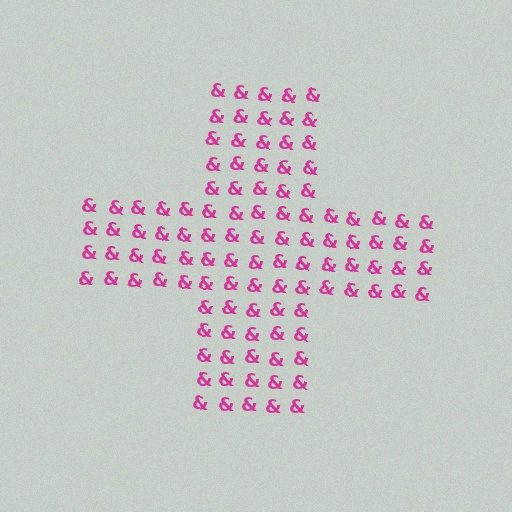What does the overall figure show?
The overall figure shows a cross.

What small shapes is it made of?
It is made of small ampersands.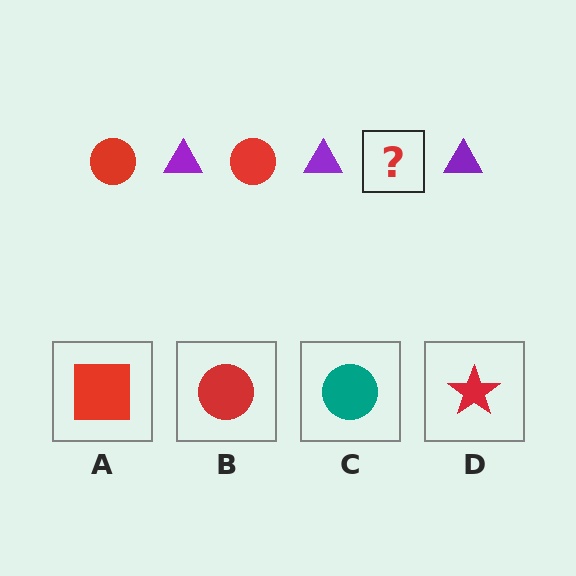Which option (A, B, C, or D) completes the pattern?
B.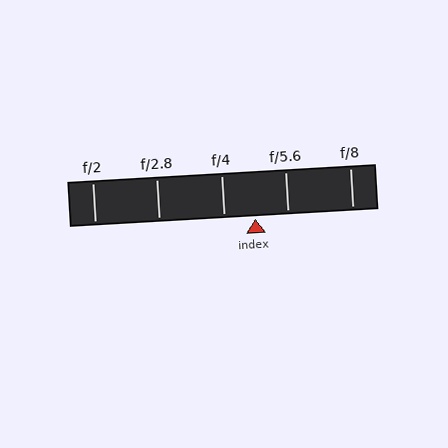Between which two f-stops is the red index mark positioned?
The index mark is between f/4 and f/5.6.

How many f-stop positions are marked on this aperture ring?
There are 5 f-stop positions marked.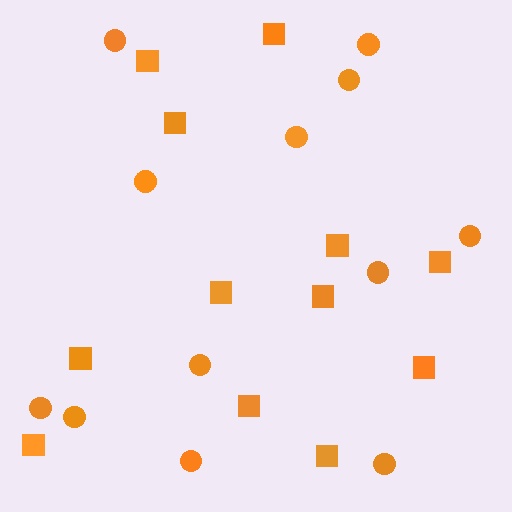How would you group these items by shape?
There are 2 groups: one group of squares (12) and one group of circles (12).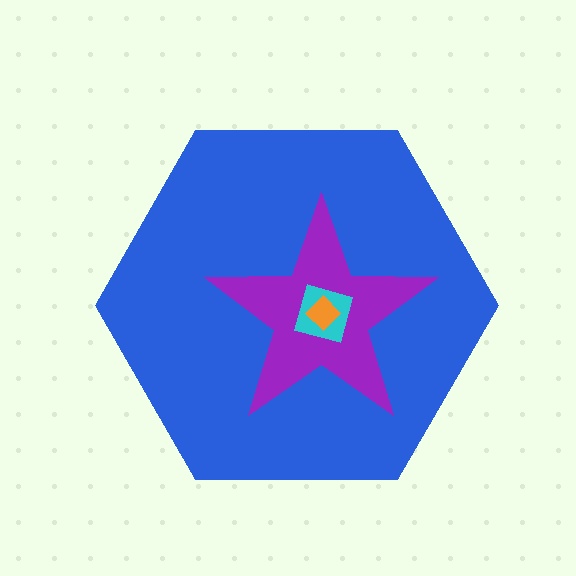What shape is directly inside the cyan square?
The orange diamond.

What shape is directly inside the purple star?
The cyan square.